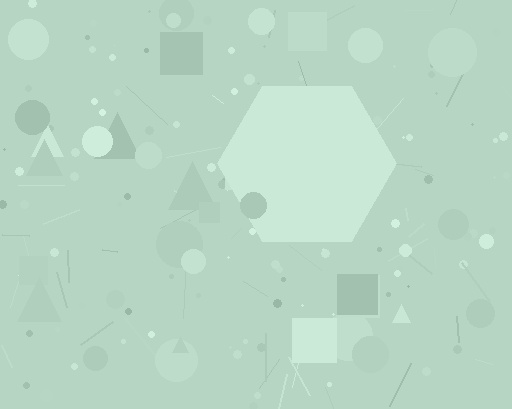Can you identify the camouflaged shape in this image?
The camouflaged shape is a hexagon.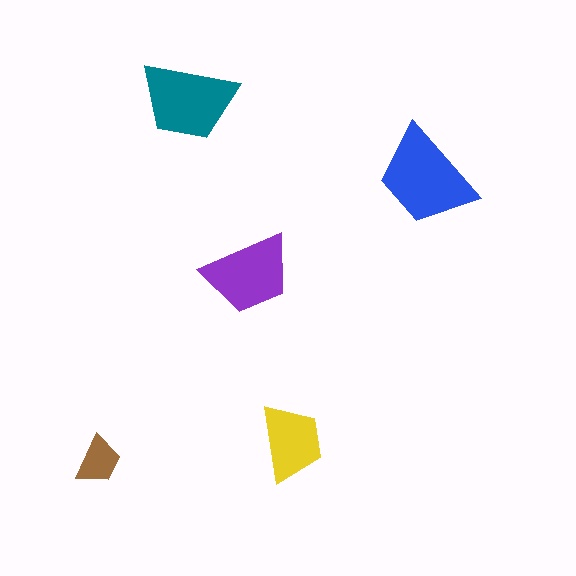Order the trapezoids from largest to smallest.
the blue one, the teal one, the purple one, the yellow one, the brown one.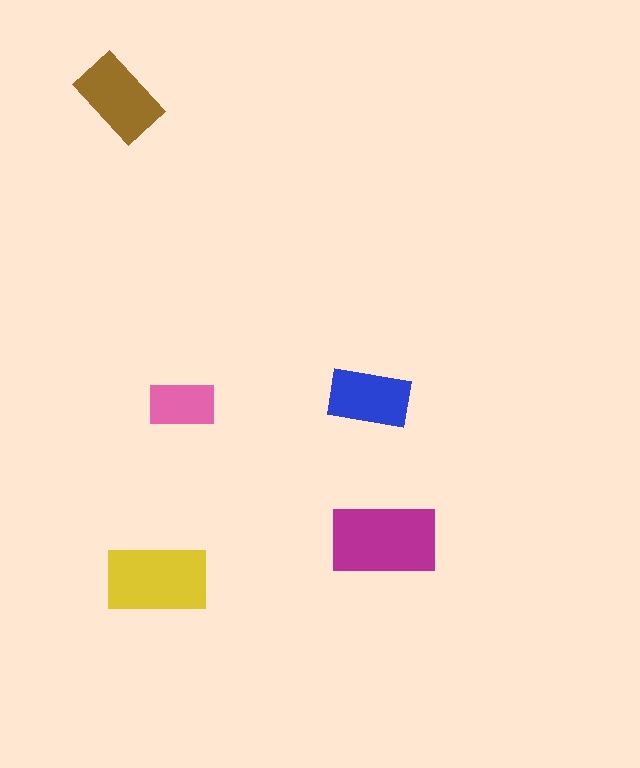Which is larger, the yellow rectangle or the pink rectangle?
The yellow one.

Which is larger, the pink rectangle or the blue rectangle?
The blue one.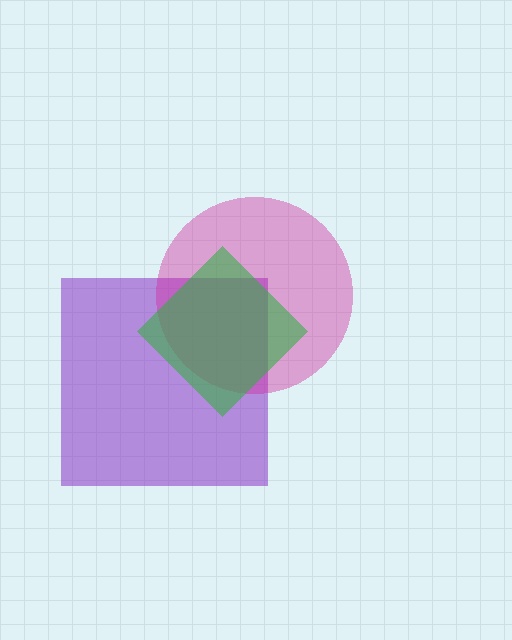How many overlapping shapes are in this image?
There are 3 overlapping shapes in the image.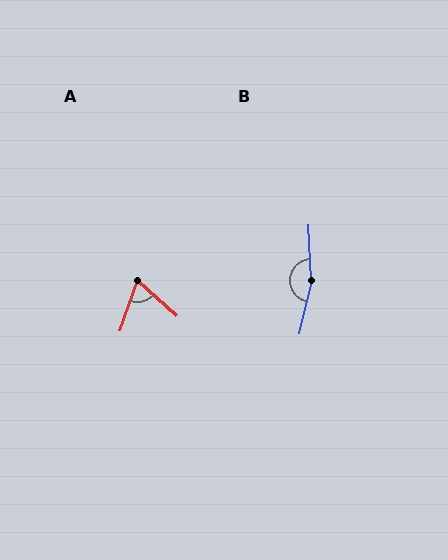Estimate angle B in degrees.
Approximately 164 degrees.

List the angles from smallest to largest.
A (68°), B (164°).